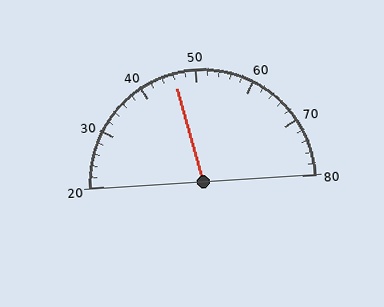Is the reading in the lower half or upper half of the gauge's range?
The reading is in the lower half of the range (20 to 80).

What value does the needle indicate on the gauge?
The needle indicates approximately 46.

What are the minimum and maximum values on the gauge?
The gauge ranges from 20 to 80.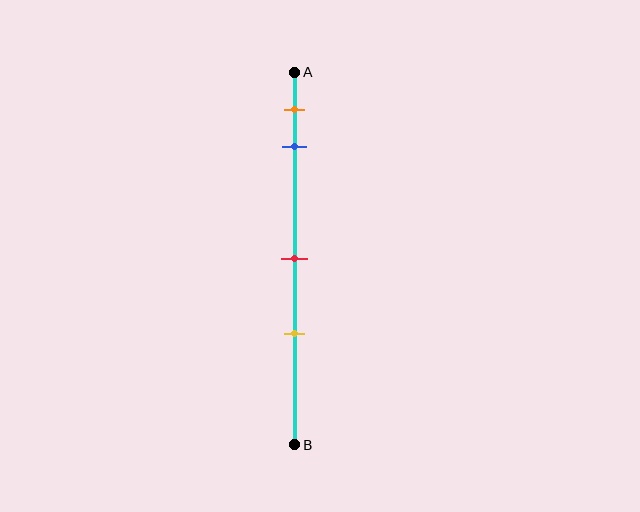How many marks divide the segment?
There are 4 marks dividing the segment.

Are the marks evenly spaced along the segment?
No, the marks are not evenly spaced.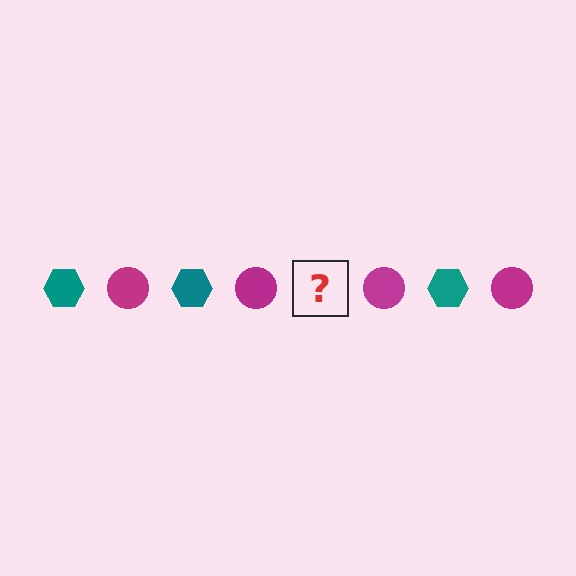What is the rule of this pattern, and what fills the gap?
The rule is that the pattern alternates between teal hexagon and magenta circle. The gap should be filled with a teal hexagon.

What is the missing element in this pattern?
The missing element is a teal hexagon.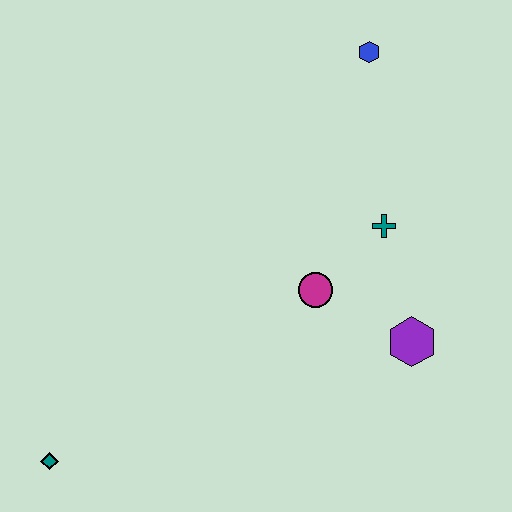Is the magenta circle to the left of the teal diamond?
No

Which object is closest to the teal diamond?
The magenta circle is closest to the teal diamond.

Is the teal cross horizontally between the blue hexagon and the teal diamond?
No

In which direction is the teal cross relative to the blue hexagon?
The teal cross is below the blue hexagon.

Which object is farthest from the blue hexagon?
The teal diamond is farthest from the blue hexagon.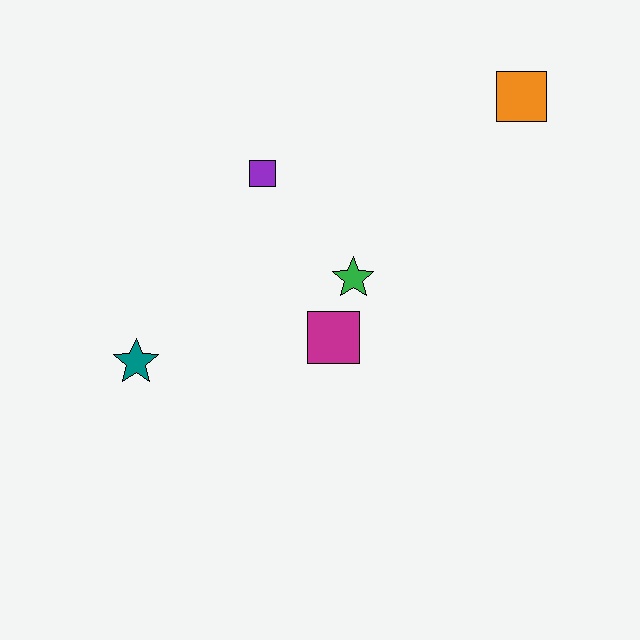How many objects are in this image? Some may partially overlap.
There are 5 objects.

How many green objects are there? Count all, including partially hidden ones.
There is 1 green object.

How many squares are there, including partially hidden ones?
There are 3 squares.